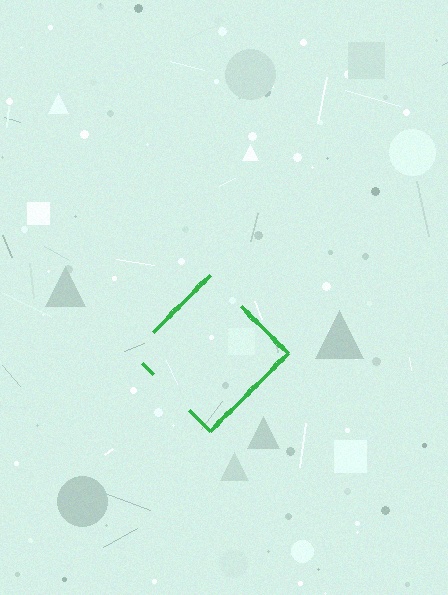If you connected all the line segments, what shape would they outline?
They would outline a diamond.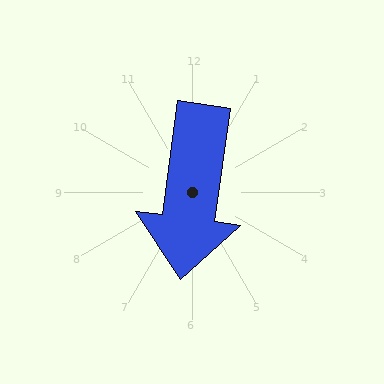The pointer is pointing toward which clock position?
Roughly 6 o'clock.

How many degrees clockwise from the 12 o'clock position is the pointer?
Approximately 188 degrees.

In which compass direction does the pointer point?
South.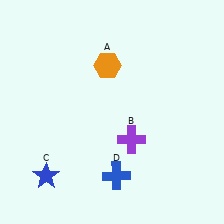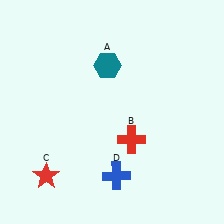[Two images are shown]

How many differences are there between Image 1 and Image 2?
There are 3 differences between the two images.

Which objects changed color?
A changed from orange to teal. B changed from purple to red. C changed from blue to red.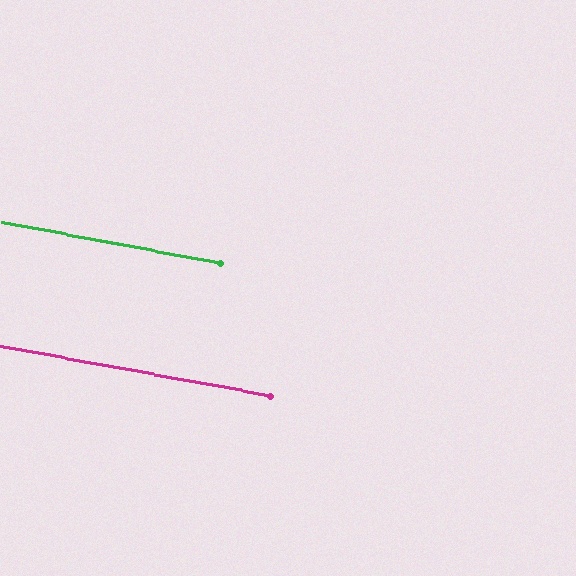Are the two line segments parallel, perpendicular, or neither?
Parallel — their directions differ by only 0.1°.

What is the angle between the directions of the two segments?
Approximately 0 degrees.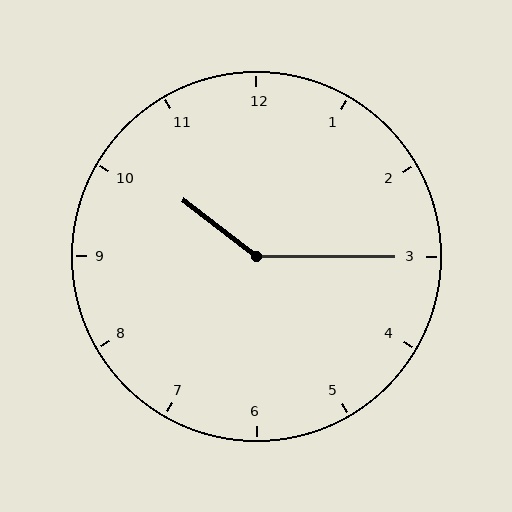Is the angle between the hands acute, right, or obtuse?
It is obtuse.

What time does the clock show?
10:15.